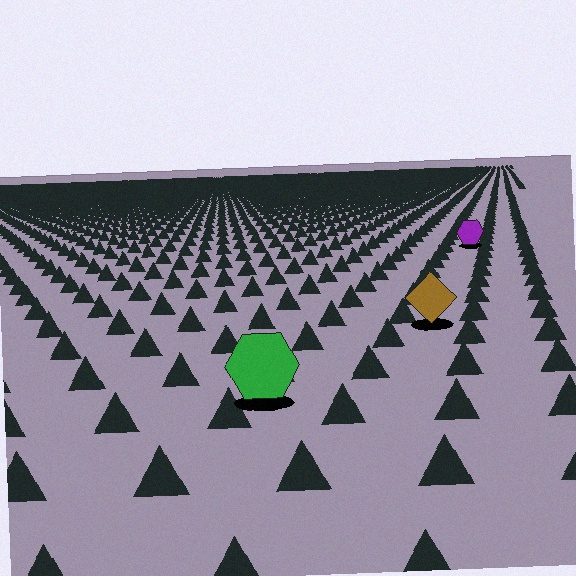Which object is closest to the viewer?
The green hexagon is closest. The texture marks near it are larger and more spread out.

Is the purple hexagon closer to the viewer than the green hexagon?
No. The green hexagon is closer — you can tell from the texture gradient: the ground texture is coarser near it.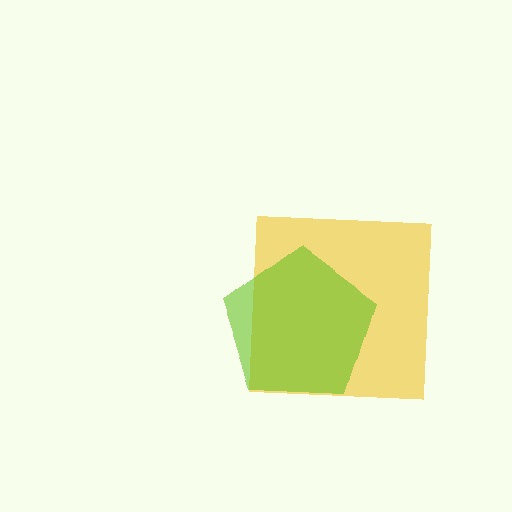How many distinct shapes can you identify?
There are 2 distinct shapes: a yellow square, a lime pentagon.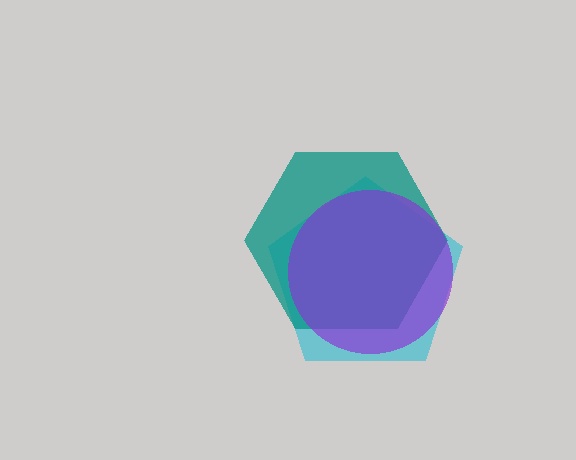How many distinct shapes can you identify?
There are 3 distinct shapes: a cyan pentagon, a teal hexagon, a purple circle.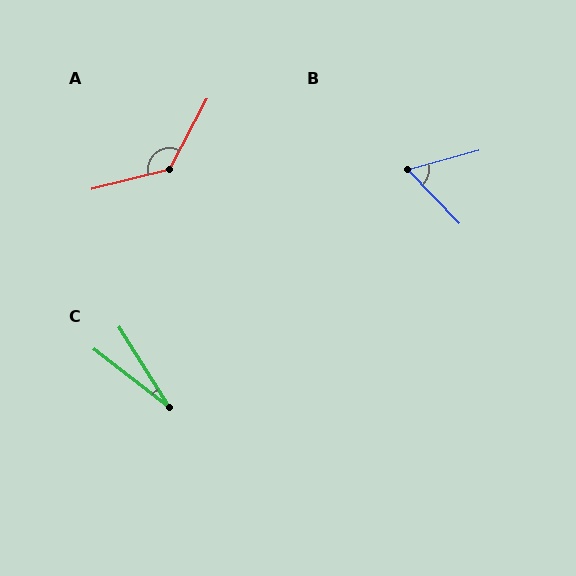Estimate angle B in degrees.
Approximately 61 degrees.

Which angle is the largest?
A, at approximately 132 degrees.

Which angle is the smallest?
C, at approximately 20 degrees.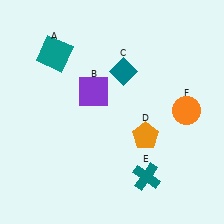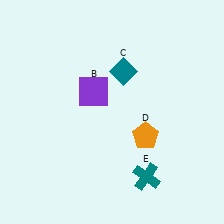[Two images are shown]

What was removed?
The orange circle (F), the teal square (A) were removed in Image 2.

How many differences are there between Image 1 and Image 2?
There are 2 differences between the two images.